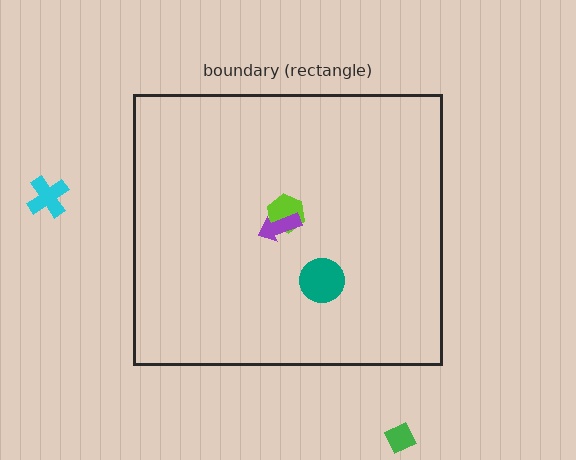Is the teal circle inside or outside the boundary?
Inside.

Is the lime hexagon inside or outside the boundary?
Inside.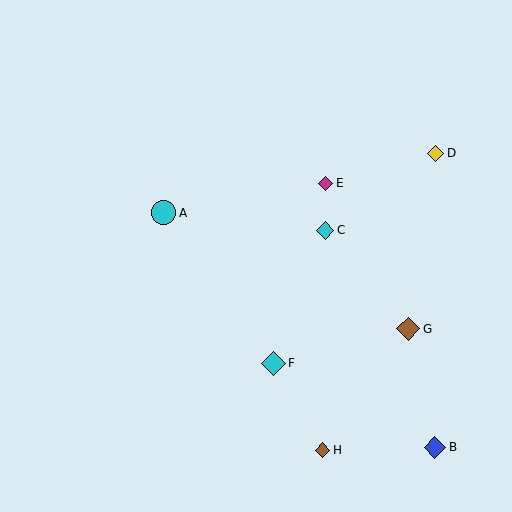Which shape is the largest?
The cyan circle (labeled A) is the largest.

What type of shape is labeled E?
Shape E is a magenta diamond.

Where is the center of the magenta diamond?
The center of the magenta diamond is at (326, 183).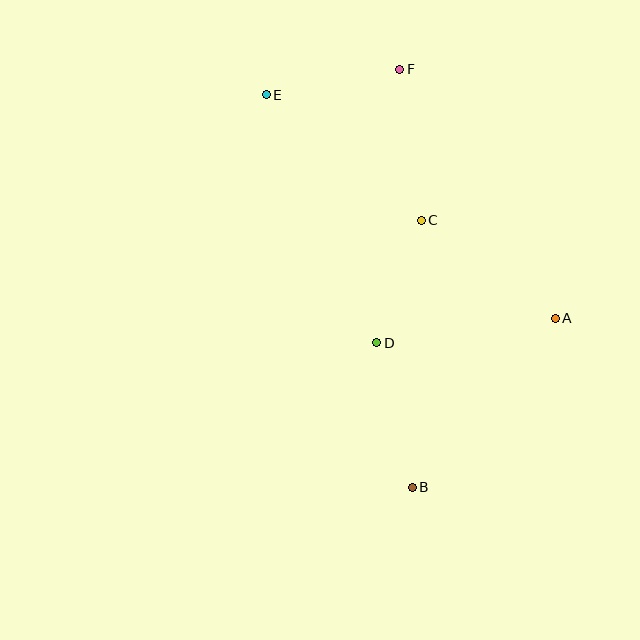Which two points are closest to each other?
Points C and D are closest to each other.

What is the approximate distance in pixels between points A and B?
The distance between A and B is approximately 222 pixels.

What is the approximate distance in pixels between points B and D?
The distance between B and D is approximately 149 pixels.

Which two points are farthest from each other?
Points B and E are farthest from each other.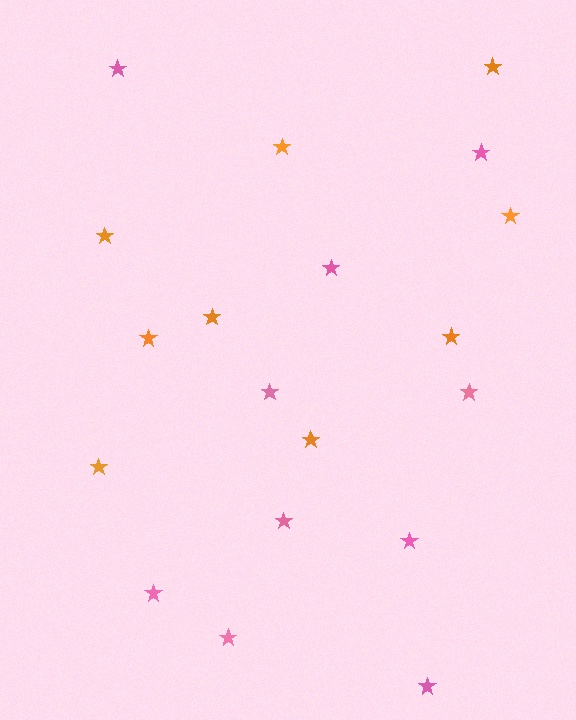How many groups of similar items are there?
There are 2 groups: one group of pink stars (10) and one group of orange stars (9).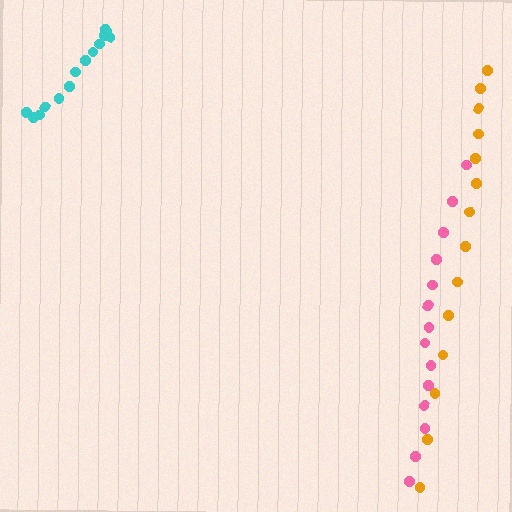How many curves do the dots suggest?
There are 3 distinct paths.